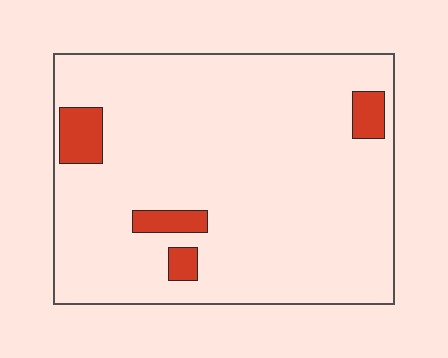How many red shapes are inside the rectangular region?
4.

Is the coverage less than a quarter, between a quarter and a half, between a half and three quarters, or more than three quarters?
Less than a quarter.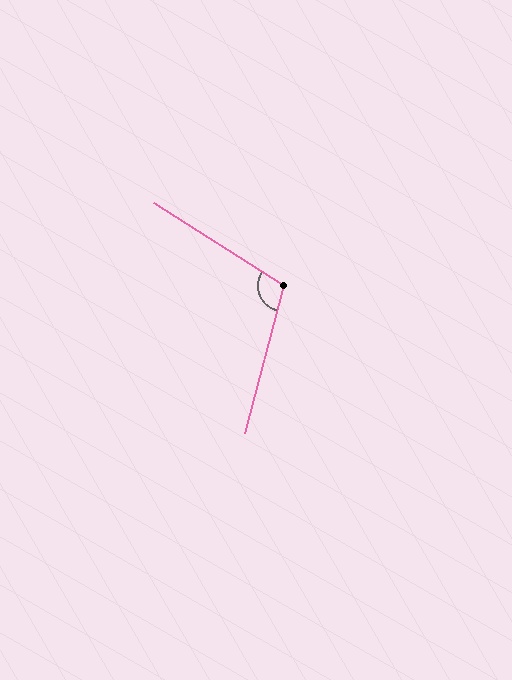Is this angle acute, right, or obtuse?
It is obtuse.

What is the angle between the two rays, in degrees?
Approximately 108 degrees.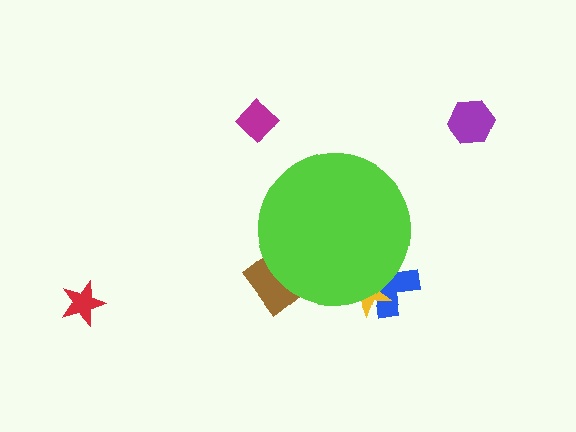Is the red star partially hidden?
No, the red star is fully visible.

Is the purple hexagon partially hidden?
No, the purple hexagon is fully visible.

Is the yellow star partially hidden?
Yes, the yellow star is partially hidden behind the lime circle.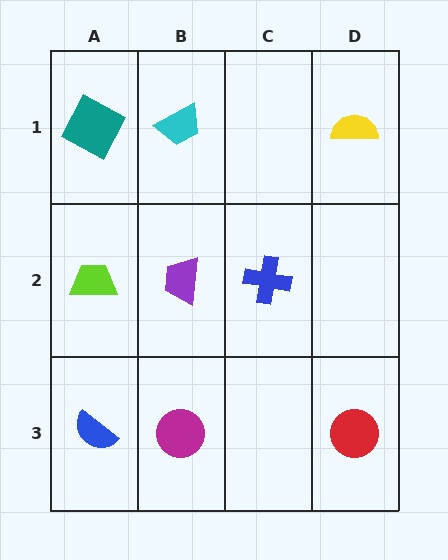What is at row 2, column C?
A blue cross.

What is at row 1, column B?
A cyan trapezoid.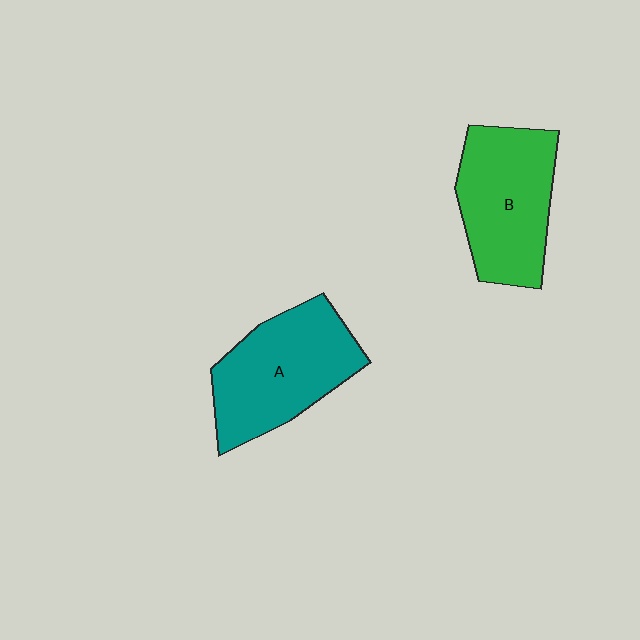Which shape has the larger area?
Shape A (teal).